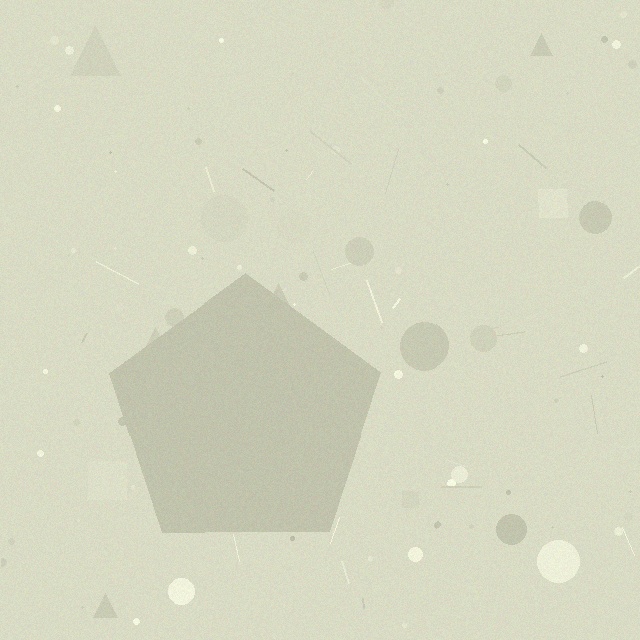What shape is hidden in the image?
A pentagon is hidden in the image.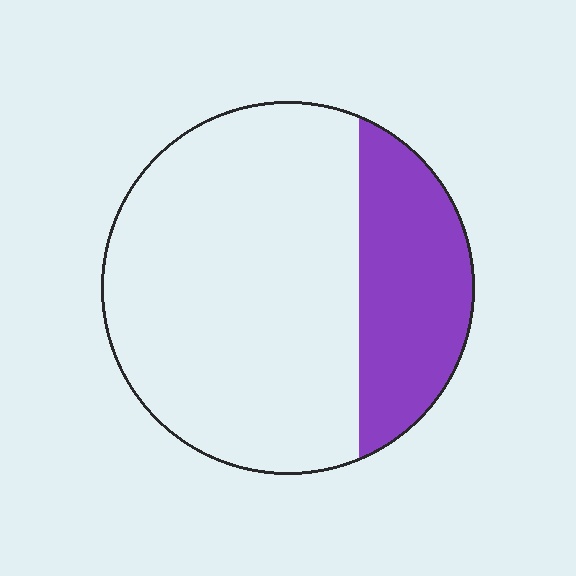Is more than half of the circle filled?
No.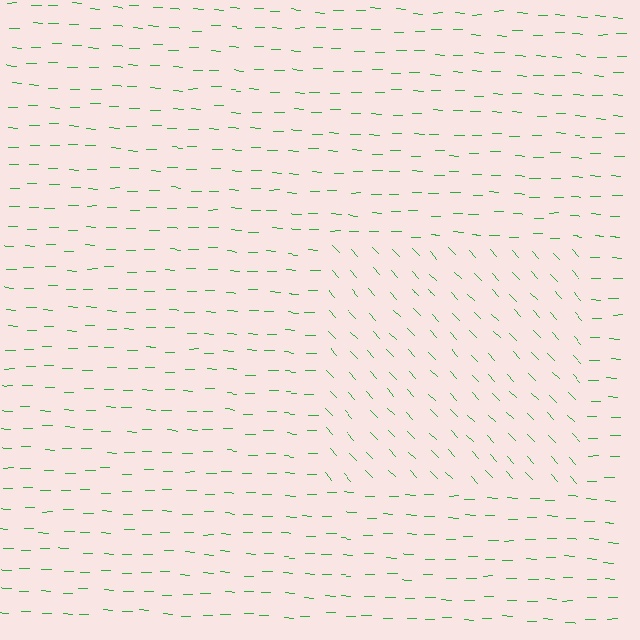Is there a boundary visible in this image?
Yes, there is a texture boundary formed by a change in line orientation.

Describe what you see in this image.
The image is filled with small green line segments. A rectangle region in the image has lines oriented differently from the surrounding lines, creating a visible texture boundary.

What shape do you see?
I see a rectangle.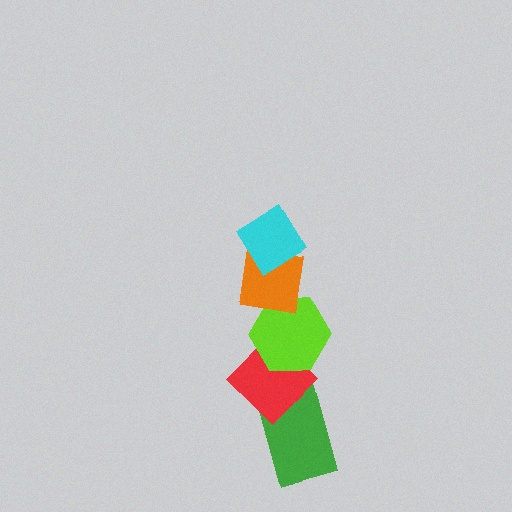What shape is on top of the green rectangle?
The red diamond is on top of the green rectangle.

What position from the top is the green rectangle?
The green rectangle is 5th from the top.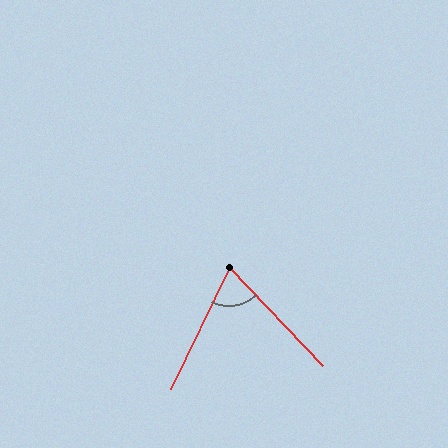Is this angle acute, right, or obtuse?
It is acute.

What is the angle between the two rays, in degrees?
Approximately 69 degrees.